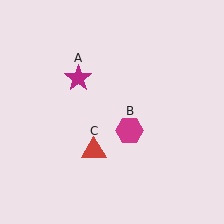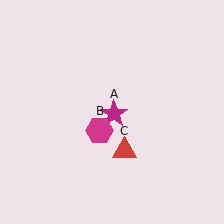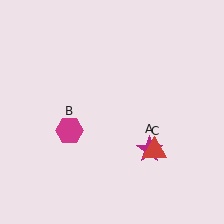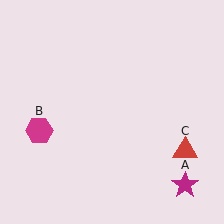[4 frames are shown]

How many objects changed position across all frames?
3 objects changed position: magenta star (object A), magenta hexagon (object B), red triangle (object C).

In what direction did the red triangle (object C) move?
The red triangle (object C) moved right.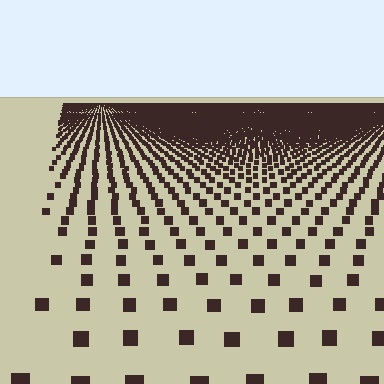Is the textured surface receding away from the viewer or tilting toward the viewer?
The surface is receding away from the viewer. Texture elements get smaller and denser toward the top.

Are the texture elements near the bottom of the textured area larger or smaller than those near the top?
Larger. Near the bottom, elements are closer to the viewer and appear at a bigger on-screen size.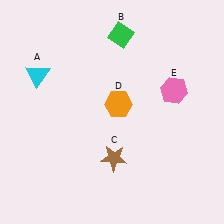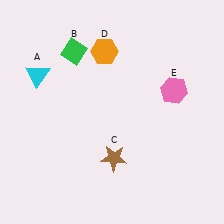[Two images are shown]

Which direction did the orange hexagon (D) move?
The orange hexagon (D) moved up.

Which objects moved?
The objects that moved are: the green diamond (B), the orange hexagon (D).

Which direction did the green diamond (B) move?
The green diamond (B) moved left.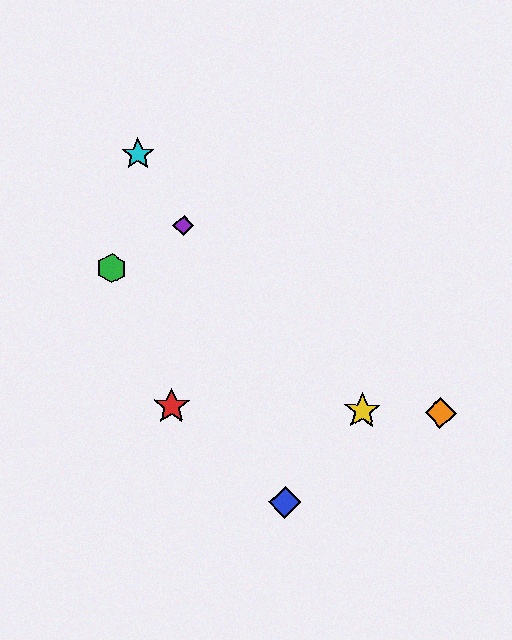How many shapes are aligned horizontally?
3 shapes (the red star, the yellow star, the orange diamond) are aligned horizontally.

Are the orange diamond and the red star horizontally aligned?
Yes, both are at y≈413.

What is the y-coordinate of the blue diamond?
The blue diamond is at y≈502.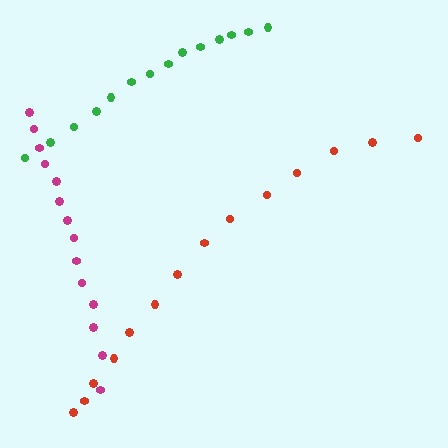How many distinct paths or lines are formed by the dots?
There are 3 distinct paths.